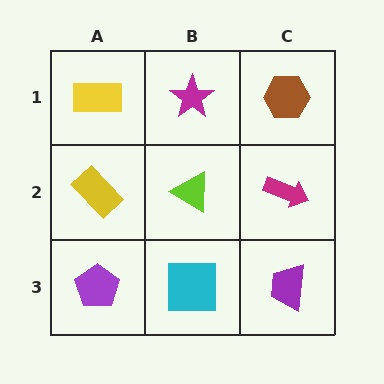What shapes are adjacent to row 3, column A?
A yellow rectangle (row 2, column A), a cyan square (row 3, column B).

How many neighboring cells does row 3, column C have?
2.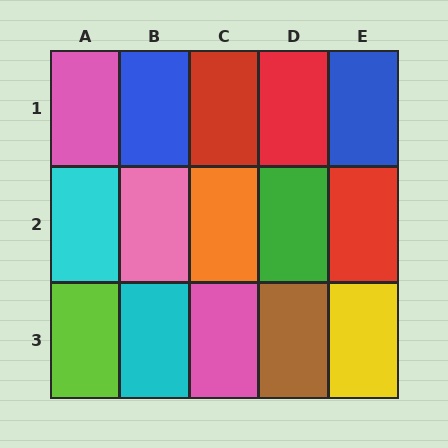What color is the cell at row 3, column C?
Pink.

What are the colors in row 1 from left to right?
Pink, blue, red, red, blue.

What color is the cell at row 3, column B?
Cyan.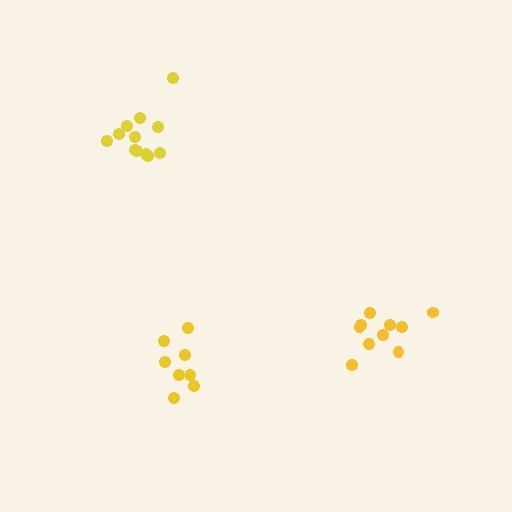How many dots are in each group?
Group 1: 10 dots, Group 2: 8 dots, Group 3: 12 dots (30 total).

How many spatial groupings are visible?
There are 3 spatial groupings.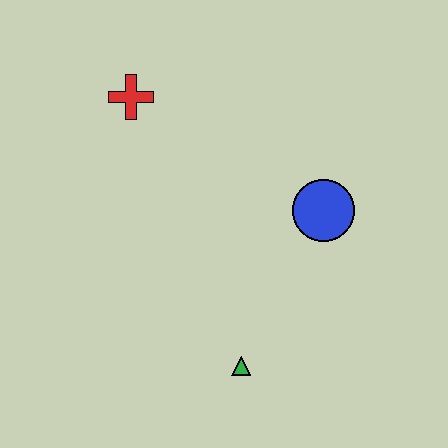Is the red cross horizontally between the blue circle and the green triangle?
No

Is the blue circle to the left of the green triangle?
No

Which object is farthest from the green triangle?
The red cross is farthest from the green triangle.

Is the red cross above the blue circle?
Yes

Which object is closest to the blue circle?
The green triangle is closest to the blue circle.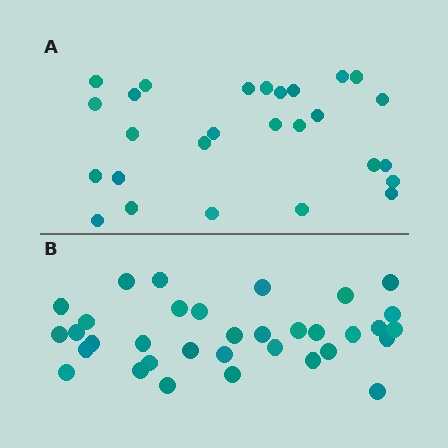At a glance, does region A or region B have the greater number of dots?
Region B (the bottom region) has more dots.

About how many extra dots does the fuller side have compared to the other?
Region B has roughly 8 or so more dots than region A.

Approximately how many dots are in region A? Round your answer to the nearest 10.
About 30 dots. (The exact count is 27, which rounds to 30.)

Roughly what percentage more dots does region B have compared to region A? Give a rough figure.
About 25% more.